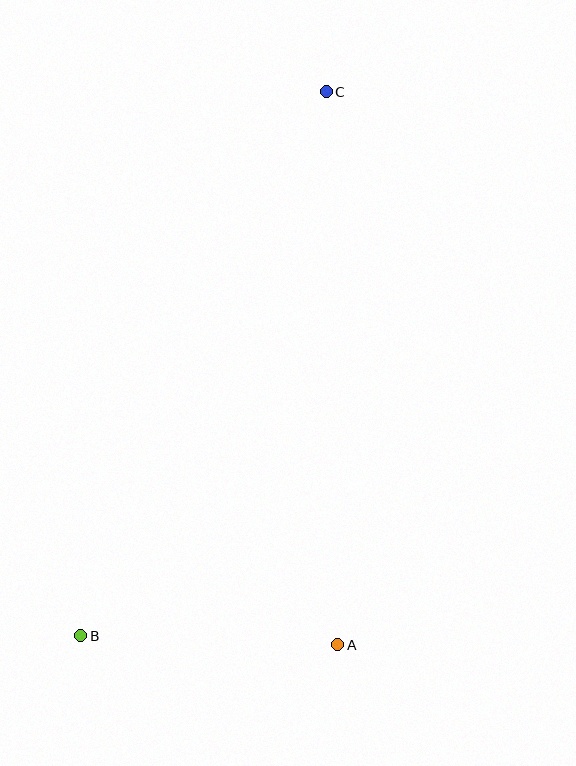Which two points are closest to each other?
Points A and B are closest to each other.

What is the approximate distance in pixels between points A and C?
The distance between A and C is approximately 553 pixels.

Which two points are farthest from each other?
Points B and C are farthest from each other.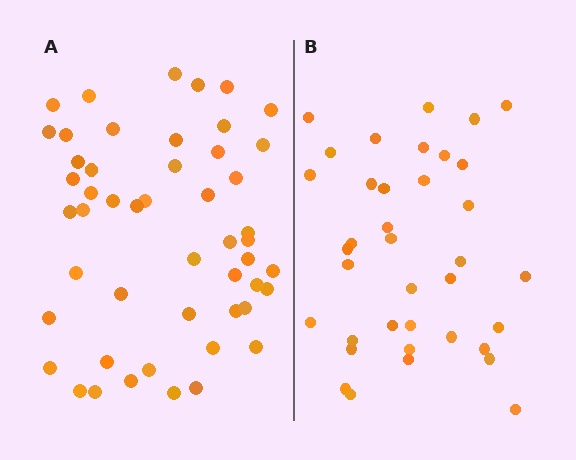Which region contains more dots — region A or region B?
Region A (the left region) has more dots.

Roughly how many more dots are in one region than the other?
Region A has approximately 15 more dots than region B.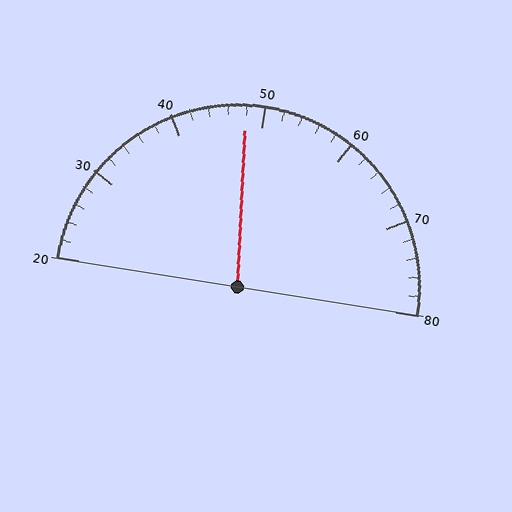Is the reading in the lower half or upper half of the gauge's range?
The reading is in the lower half of the range (20 to 80).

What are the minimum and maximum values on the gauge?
The gauge ranges from 20 to 80.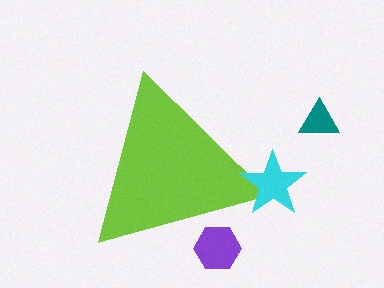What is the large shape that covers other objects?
A lime triangle.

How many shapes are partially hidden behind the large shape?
1 shape is partially hidden.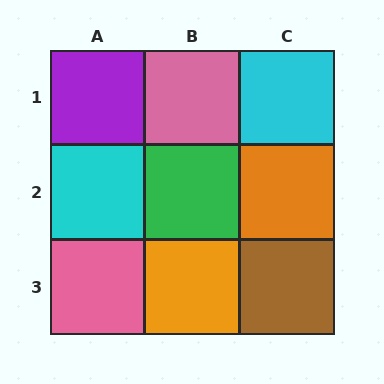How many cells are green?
1 cell is green.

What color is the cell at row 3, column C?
Brown.